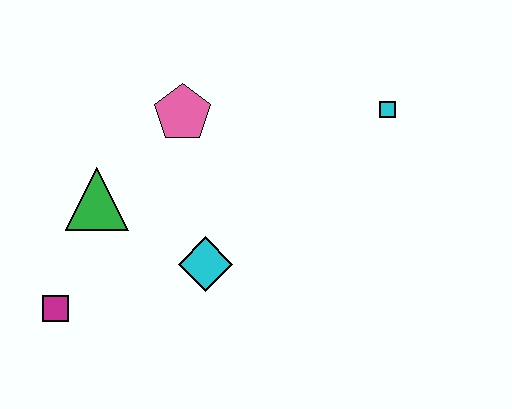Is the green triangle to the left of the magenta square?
No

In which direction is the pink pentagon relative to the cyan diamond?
The pink pentagon is above the cyan diamond.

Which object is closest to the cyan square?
The pink pentagon is closest to the cyan square.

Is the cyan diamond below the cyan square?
Yes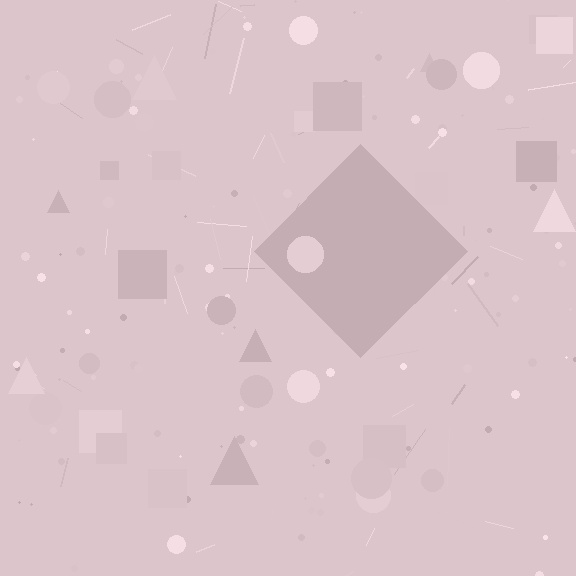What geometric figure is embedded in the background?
A diamond is embedded in the background.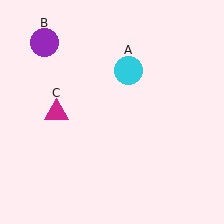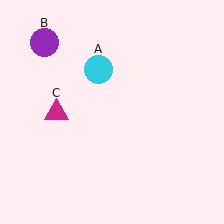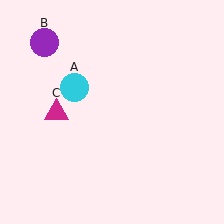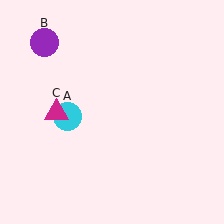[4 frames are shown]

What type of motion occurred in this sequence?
The cyan circle (object A) rotated counterclockwise around the center of the scene.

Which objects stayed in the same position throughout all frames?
Purple circle (object B) and magenta triangle (object C) remained stationary.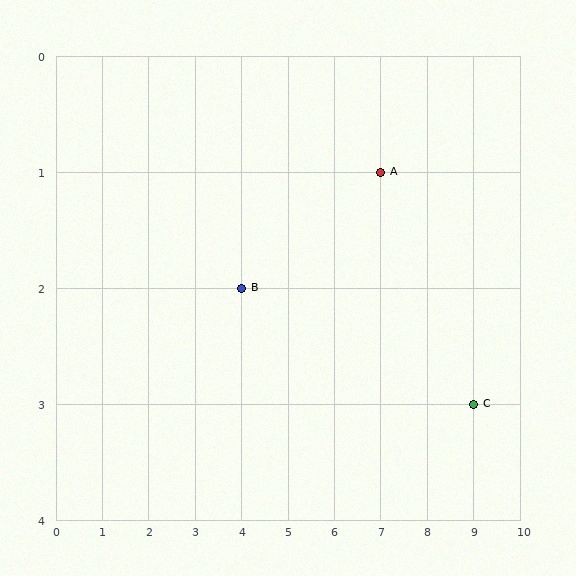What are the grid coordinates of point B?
Point B is at grid coordinates (4, 2).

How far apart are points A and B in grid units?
Points A and B are 3 columns and 1 row apart (about 3.2 grid units diagonally).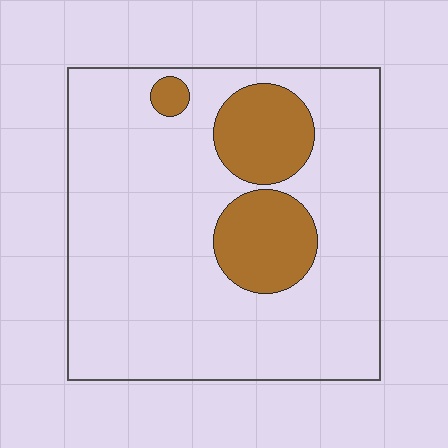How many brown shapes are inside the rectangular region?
3.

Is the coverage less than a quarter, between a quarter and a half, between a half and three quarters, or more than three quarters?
Less than a quarter.